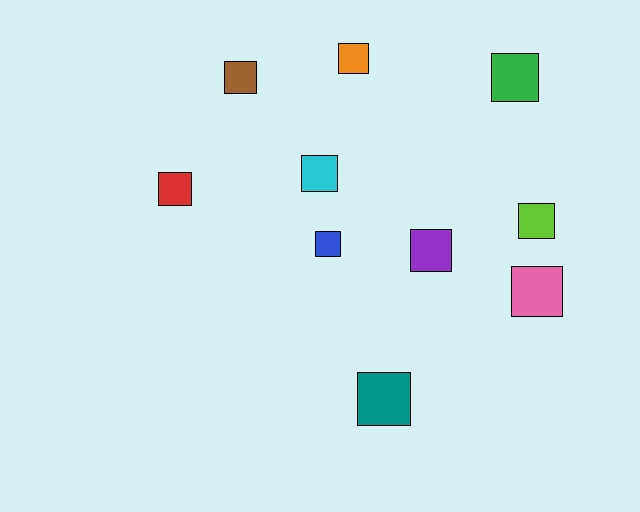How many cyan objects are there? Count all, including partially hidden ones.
There is 1 cyan object.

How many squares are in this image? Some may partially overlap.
There are 10 squares.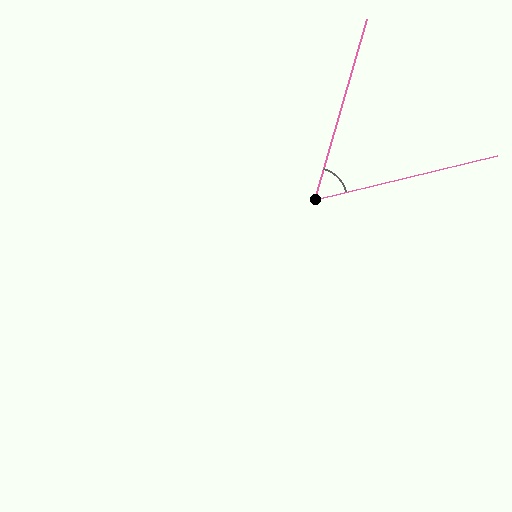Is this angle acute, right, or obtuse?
It is acute.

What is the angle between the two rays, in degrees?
Approximately 60 degrees.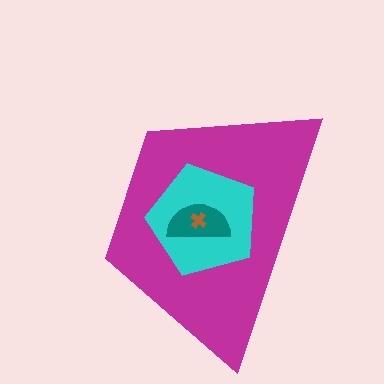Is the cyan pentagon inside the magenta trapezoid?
Yes.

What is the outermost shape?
The magenta trapezoid.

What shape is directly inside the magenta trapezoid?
The cyan pentagon.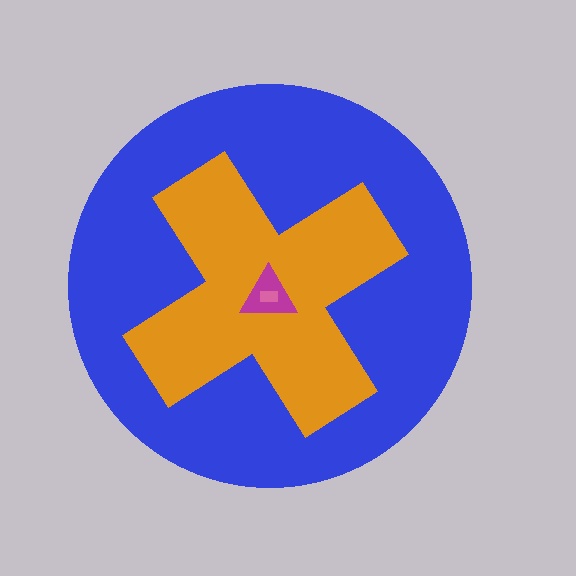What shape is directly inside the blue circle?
The orange cross.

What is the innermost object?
The pink rectangle.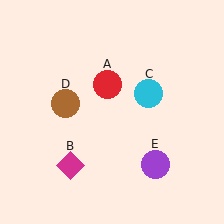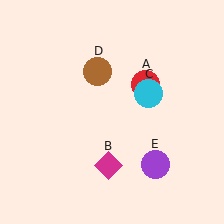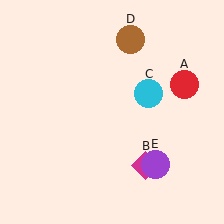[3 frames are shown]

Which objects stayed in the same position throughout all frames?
Cyan circle (object C) and purple circle (object E) remained stationary.